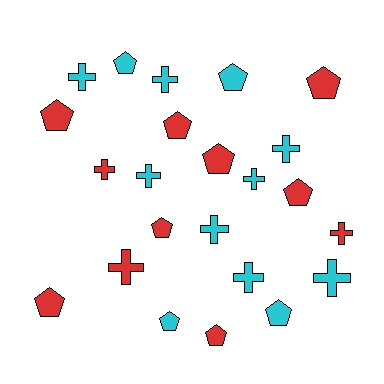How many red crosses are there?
There are 3 red crosses.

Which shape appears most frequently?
Pentagon, with 12 objects.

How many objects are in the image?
There are 23 objects.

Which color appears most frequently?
Cyan, with 12 objects.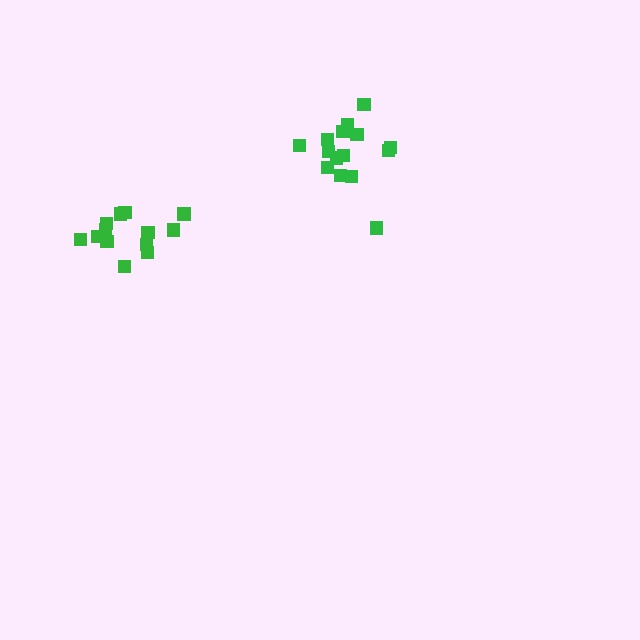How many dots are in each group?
Group 1: 15 dots, Group 2: 13 dots (28 total).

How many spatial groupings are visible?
There are 2 spatial groupings.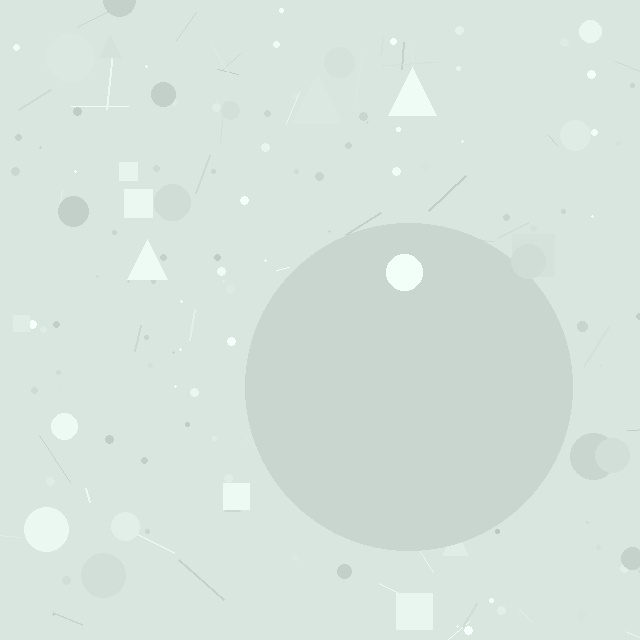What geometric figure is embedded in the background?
A circle is embedded in the background.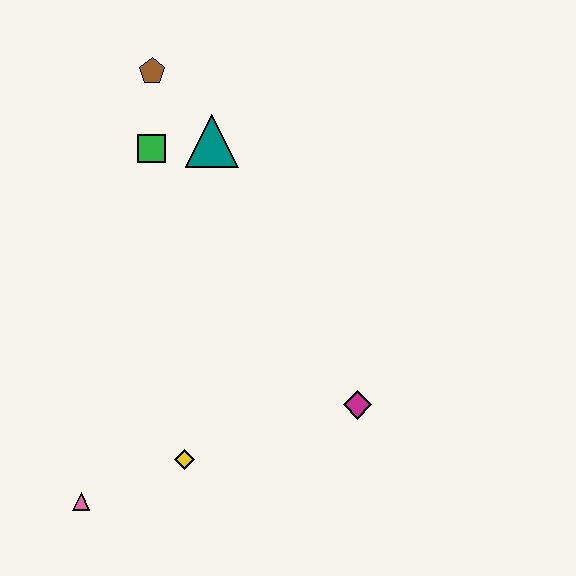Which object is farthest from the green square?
The pink triangle is farthest from the green square.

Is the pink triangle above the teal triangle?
No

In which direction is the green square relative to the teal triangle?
The green square is to the left of the teal triangle.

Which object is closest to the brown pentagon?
The green square is closest to the brown pentagon.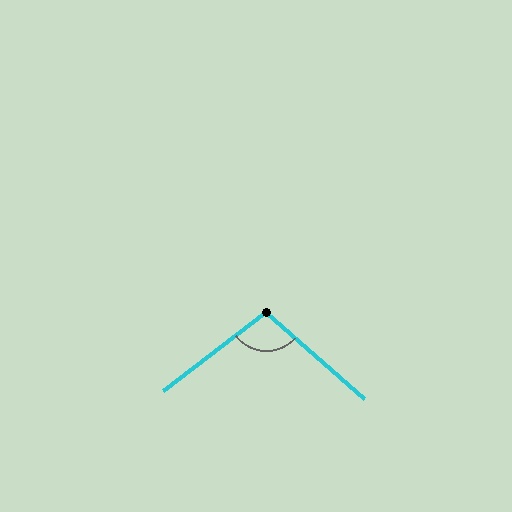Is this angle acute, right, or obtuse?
It is obtuse.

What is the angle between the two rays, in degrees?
Approximately 101 degrees.